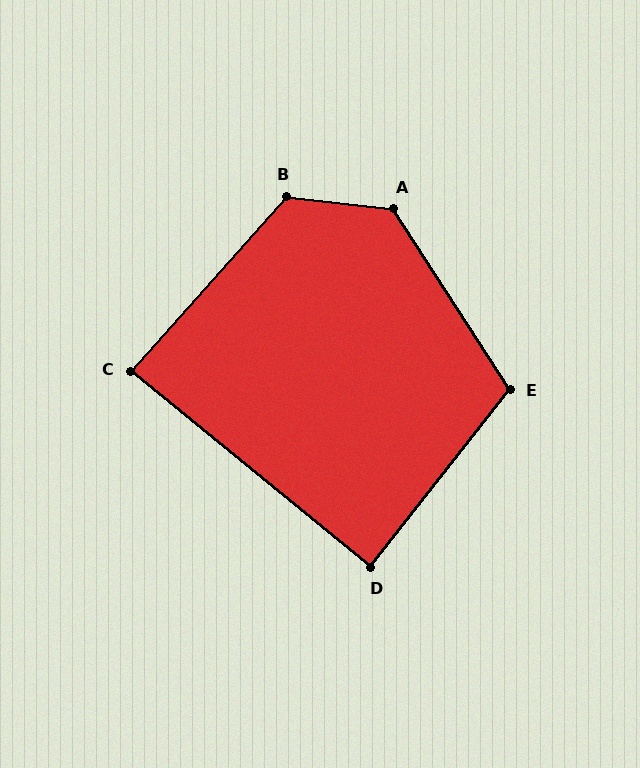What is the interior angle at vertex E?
Approximately 109 degrees (obtuse).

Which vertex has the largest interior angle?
A, at approximately 129 degrees.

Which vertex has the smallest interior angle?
C, at approximately 87 degrees.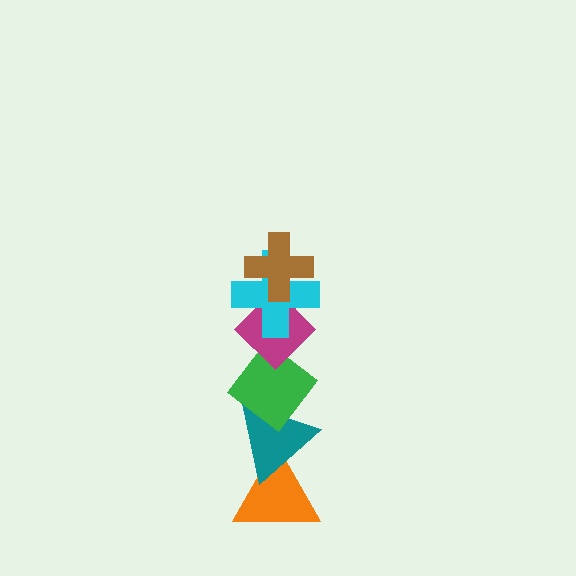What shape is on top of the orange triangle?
The teal triangle is on top of the orange triangle.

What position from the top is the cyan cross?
The cyan cross is 2nd from the top.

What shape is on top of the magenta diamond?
The cyan cross is on top of the magenta diamond.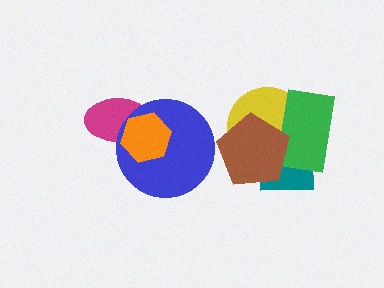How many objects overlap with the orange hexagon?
2 objects overlap with the orange hexagon.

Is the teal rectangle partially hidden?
Yes, it is partially covered by another shape.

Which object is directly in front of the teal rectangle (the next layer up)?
The yellow circle is directly in front of the teal rectangle.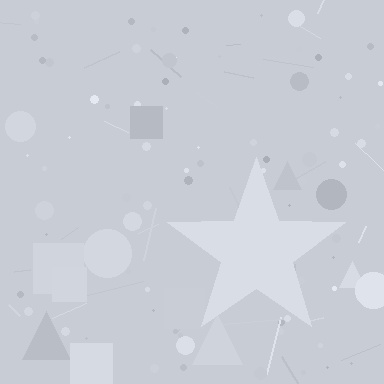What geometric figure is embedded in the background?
A star is embedded in the background.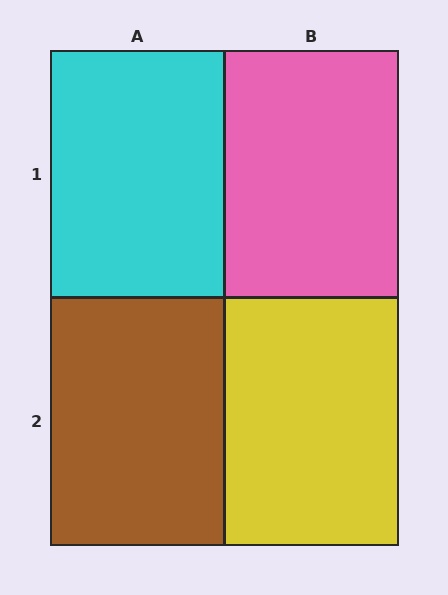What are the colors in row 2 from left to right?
Brown, yellow.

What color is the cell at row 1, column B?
Pink.